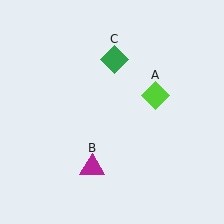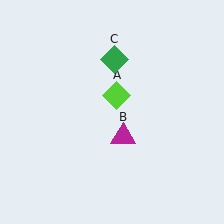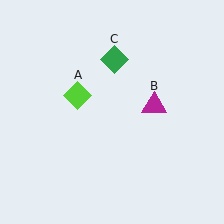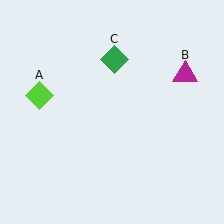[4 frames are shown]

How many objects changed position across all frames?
2 objects changed position: lime diamond (object A), magenta triangle (object B).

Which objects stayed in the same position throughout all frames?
Green diamond (object C) remained stationary.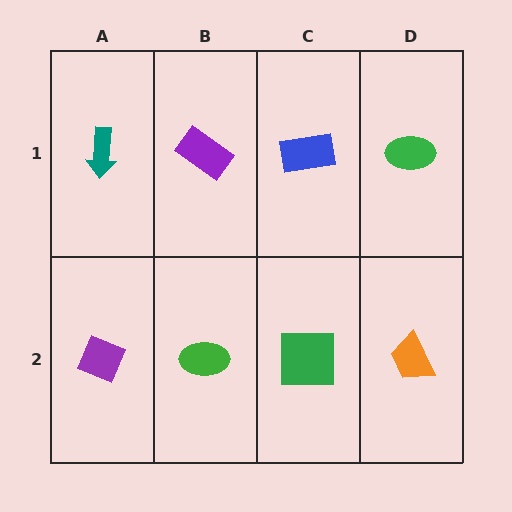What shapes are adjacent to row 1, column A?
A purple diamond (row 2, column A), a purple rectangle (row 1, column B).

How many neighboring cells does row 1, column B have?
3.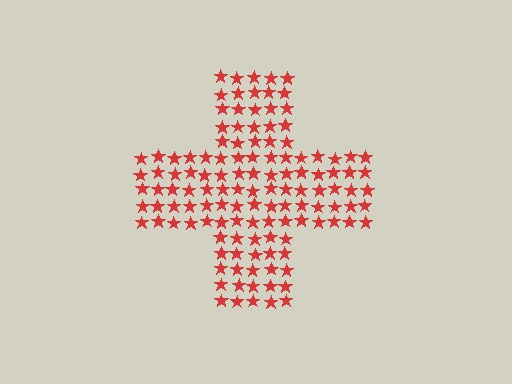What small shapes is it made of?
It is made of small stars.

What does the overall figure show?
The overall figure shows a cross.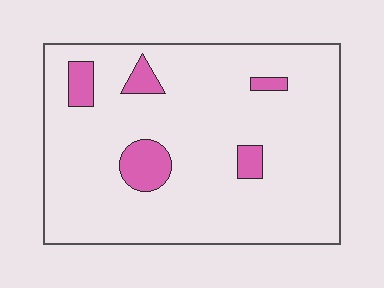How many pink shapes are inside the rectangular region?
5.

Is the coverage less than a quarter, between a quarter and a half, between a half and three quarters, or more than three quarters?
Less than a quarter.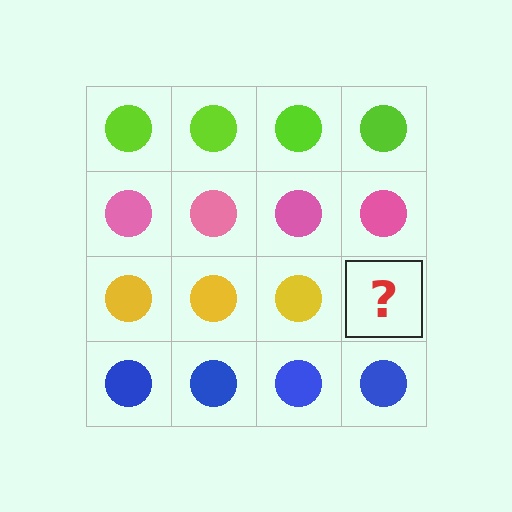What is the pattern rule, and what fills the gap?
The rule is that each row has a consistent color. The gap should be filled with a yellow circle.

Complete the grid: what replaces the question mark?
The question mark should be replaced with a yellow circle.